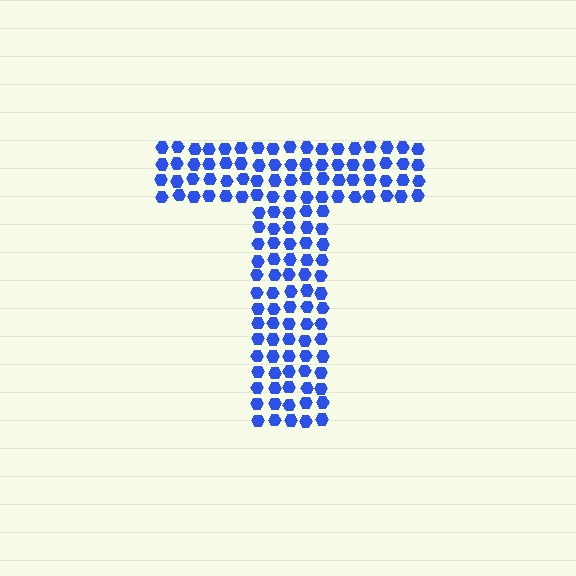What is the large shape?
The large shape is the letter T.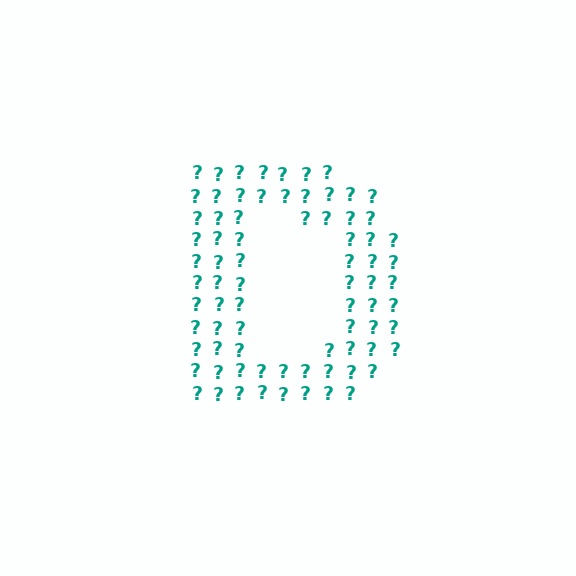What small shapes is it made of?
It is made of small question marks.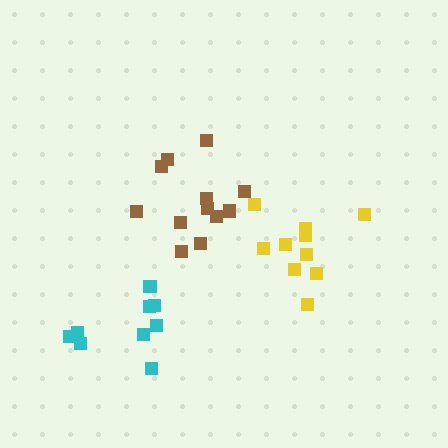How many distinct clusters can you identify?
There are 3 distinct clusters.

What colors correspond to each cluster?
The clusters are colored: yellow, brown, cyan.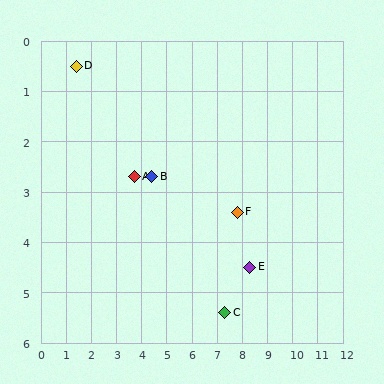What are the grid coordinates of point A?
Point A is at approximately (3.7, 2.7).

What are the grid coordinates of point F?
Point F is at approximately (7.8, 3.4).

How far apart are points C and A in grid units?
Points C and A are about 4.5 grid units apart.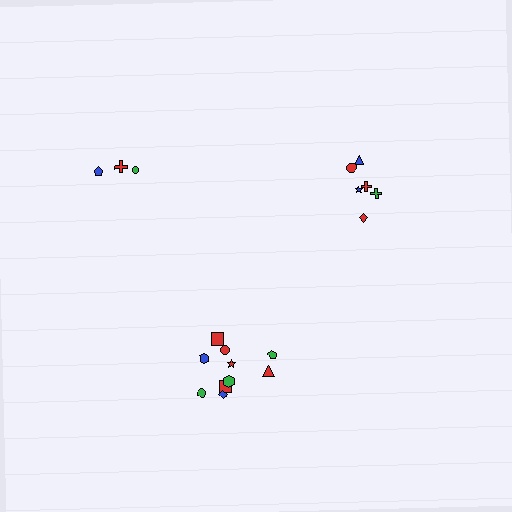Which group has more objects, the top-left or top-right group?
The top-right group.